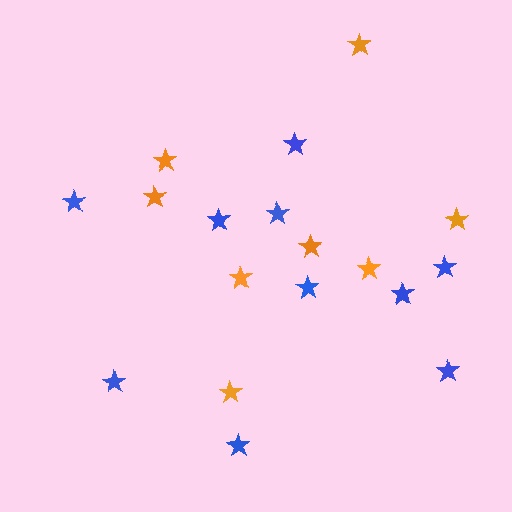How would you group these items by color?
There are 2 groups: one group of blue stars (10) and one group of orange stars (8).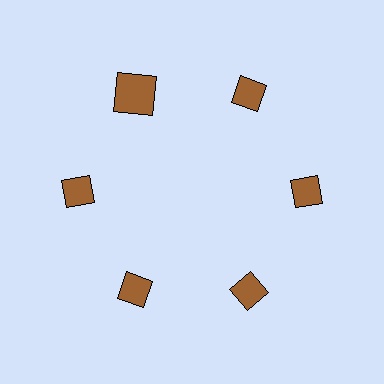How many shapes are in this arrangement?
There are 6 shapes arranged in a ring pattern.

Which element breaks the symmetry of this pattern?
The brown square at roughly the 11 o'clock position breaks the symmetry. All other shapes are brown diamonds.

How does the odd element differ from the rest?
It has a different shape: square instead of diamond.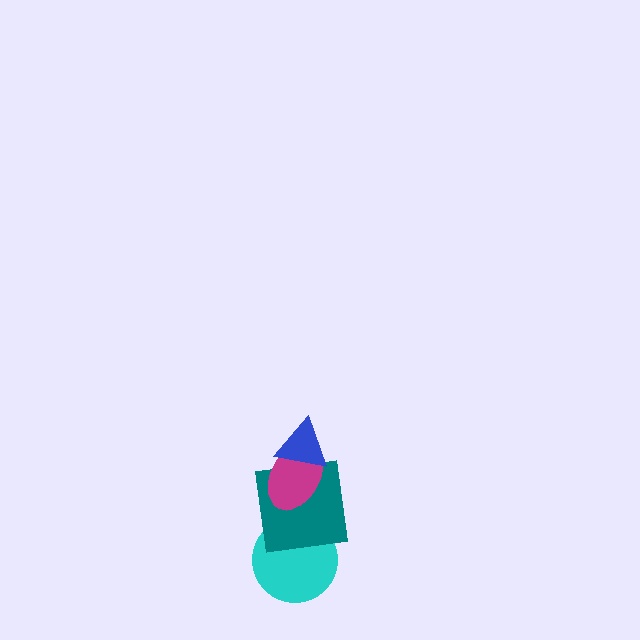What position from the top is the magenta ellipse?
The magenta ellipse is 2nd from the top.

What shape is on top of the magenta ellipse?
The blue triangle is on top of the magenta ellipse.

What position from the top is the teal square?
The teal square is 3rd from the top.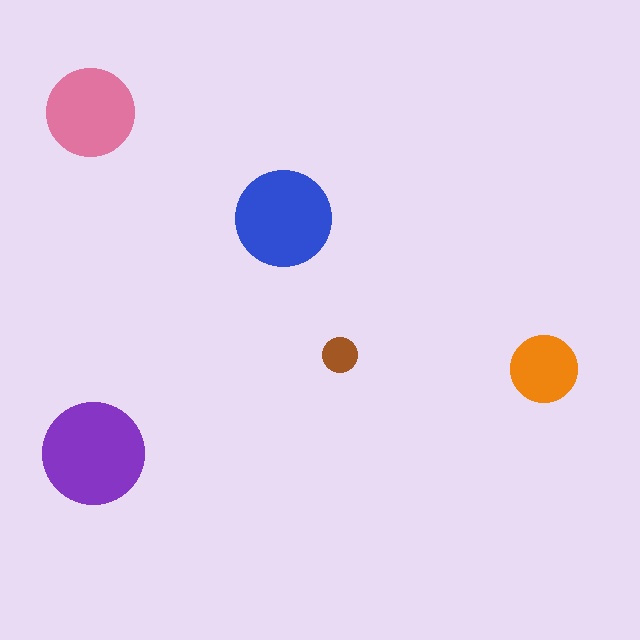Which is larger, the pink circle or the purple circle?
The purple one.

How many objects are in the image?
There are 5 objects in the image.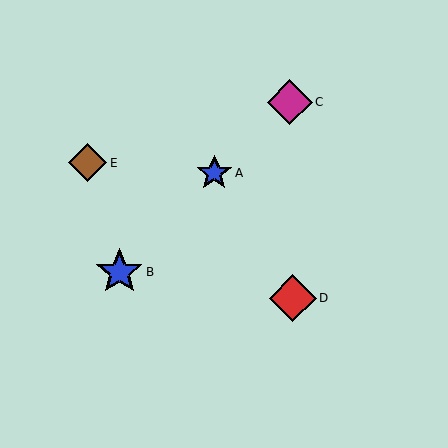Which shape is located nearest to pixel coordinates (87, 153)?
The brown diamond (labeled E) at (88, 163) is nearest to that location.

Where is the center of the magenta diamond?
The center of the magenta diamond is at (290, 102).